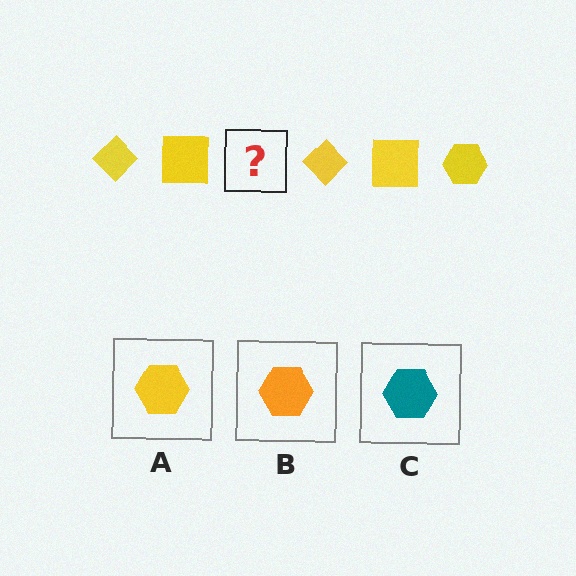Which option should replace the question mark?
Option A.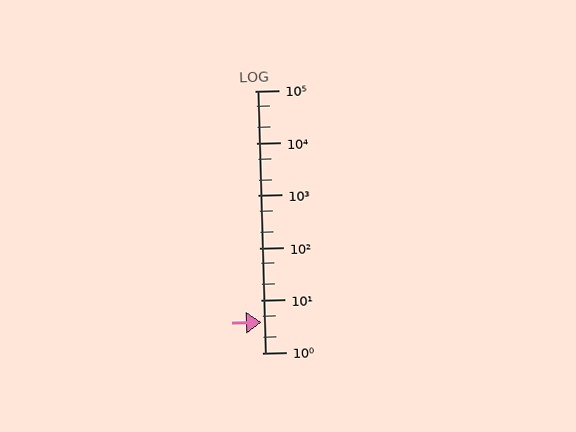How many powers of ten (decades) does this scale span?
The scale spans 5 decades, from 1 to 100000.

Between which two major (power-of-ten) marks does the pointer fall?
The pointer is between 1 and 10.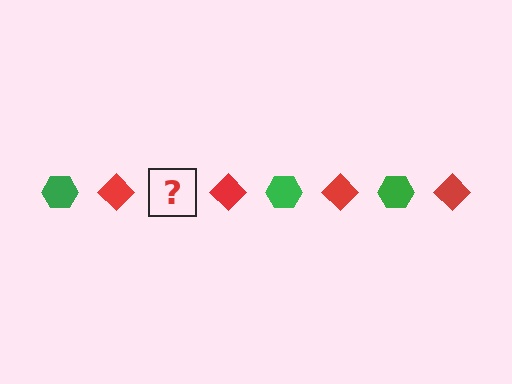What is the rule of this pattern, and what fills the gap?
The rule is that the pattern alternates between green hexagon and red diamond. The gap should be filled with a green hexagon.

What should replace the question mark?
The question mark should be replaced with a green hexagon.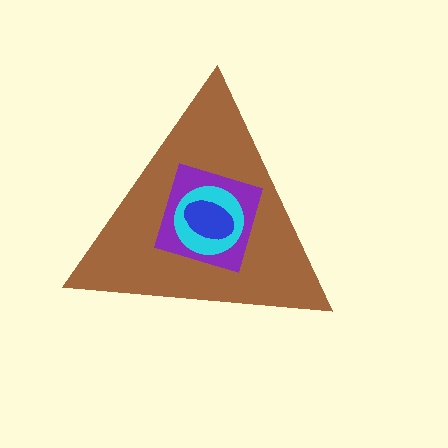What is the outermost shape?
The brown triangle.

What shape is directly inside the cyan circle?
The blue ellipse.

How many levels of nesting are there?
4.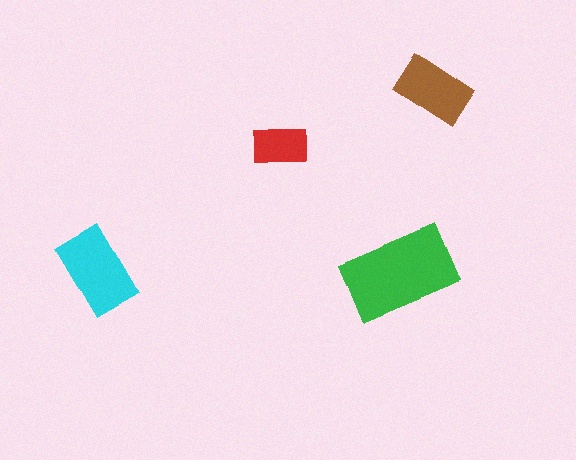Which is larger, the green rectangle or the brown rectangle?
The green one.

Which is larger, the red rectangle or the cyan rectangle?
The cyan one.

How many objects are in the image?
There are 4 objects in the image.